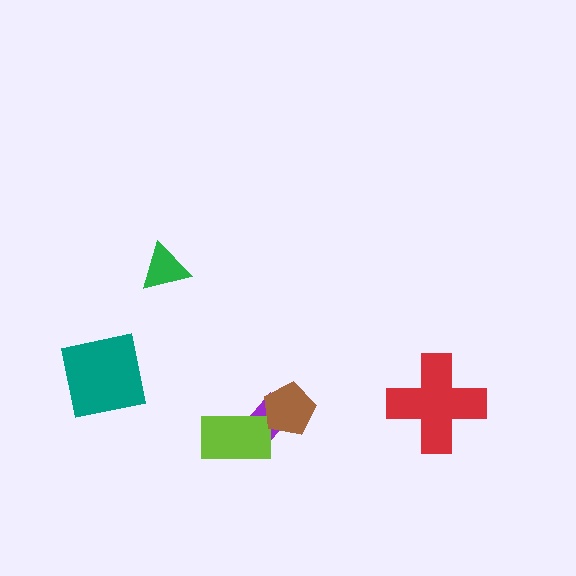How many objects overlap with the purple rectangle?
2 objects overlap with the purple rectangle.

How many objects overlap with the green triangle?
0 objects overlap with the green triangle.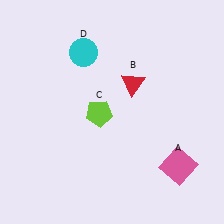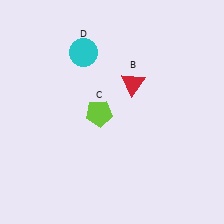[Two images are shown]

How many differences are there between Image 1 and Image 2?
There is 1 difference between the two images.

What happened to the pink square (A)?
The pink square (A) was removed in Image 2. It was in the bottom-right area of Image 1.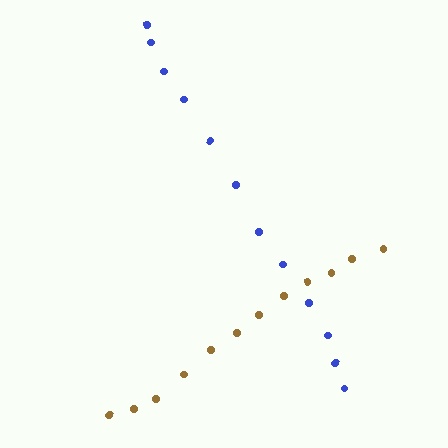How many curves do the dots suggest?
There are 2 distinct paths.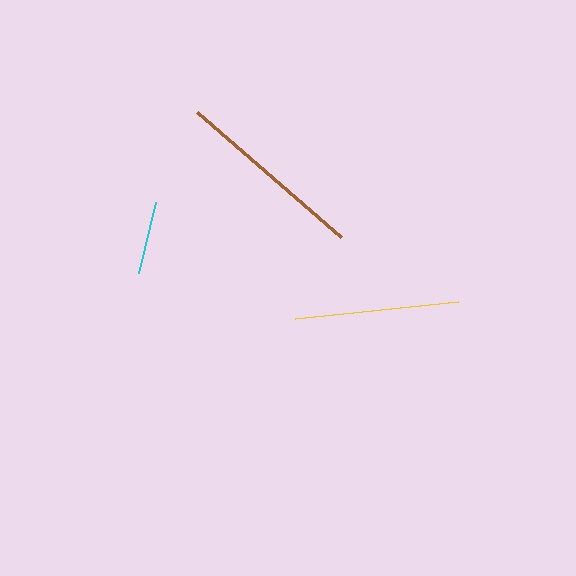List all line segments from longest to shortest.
From longest to shortest: brown, yellow, cyan.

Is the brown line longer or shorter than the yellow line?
The brown line is longer than the yellow line.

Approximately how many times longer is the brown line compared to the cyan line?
The brown line is approximately 2.6 times the length of the cyan line.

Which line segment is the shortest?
The cyan line is the shortest at approximately 73 pixels.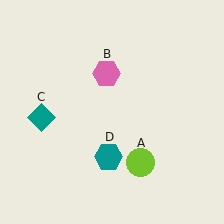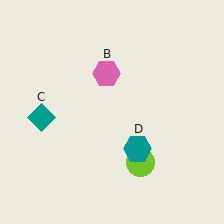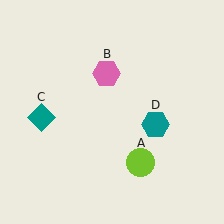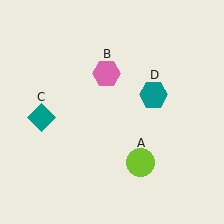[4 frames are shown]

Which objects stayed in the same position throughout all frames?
Lime circle (object A) and pink hexagon (object B) and teal diamond (object C) remained stationary.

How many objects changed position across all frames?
1 object changed position: teal hexagon (object D).